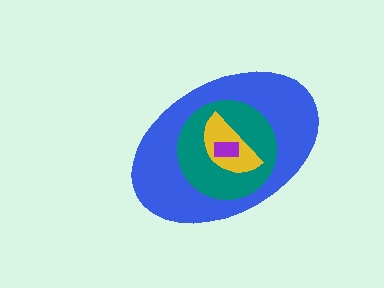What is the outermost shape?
The blue ellipse.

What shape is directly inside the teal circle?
The yellow semicircle.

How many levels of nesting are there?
4.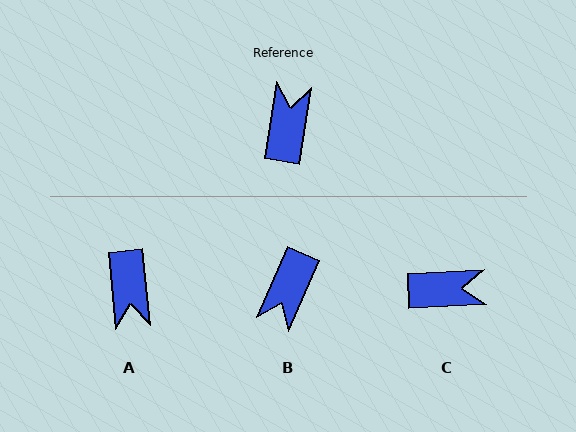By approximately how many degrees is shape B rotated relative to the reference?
Approximately 166 degrees counter-clockwise.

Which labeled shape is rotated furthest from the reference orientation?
B, about 166 degrees away.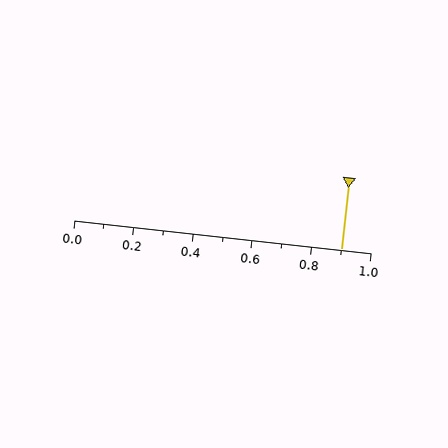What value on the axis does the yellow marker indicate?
The marker indicates approximately 0.9.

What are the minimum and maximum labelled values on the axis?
The axis runs from 0.0 to 1.0.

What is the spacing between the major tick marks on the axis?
The major ticks are spaced 0.2 apart.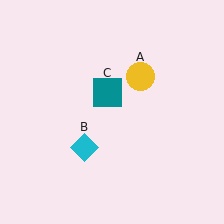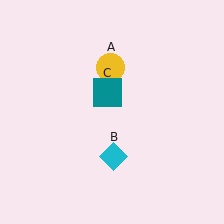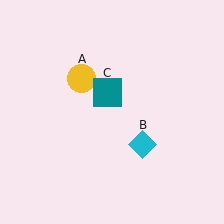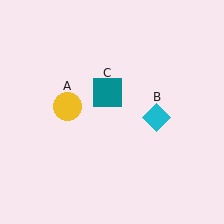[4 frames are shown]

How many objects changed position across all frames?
2 objects changed position: yellow circle (object A), cyan diamond (object B).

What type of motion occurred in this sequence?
The yellow circle (object A), cyan diamond (object B) rotated counterclockwise around the center of the scene.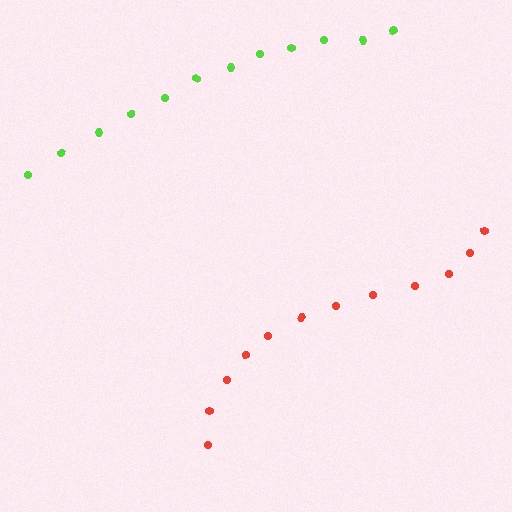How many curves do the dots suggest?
There are 2 distinct paths.